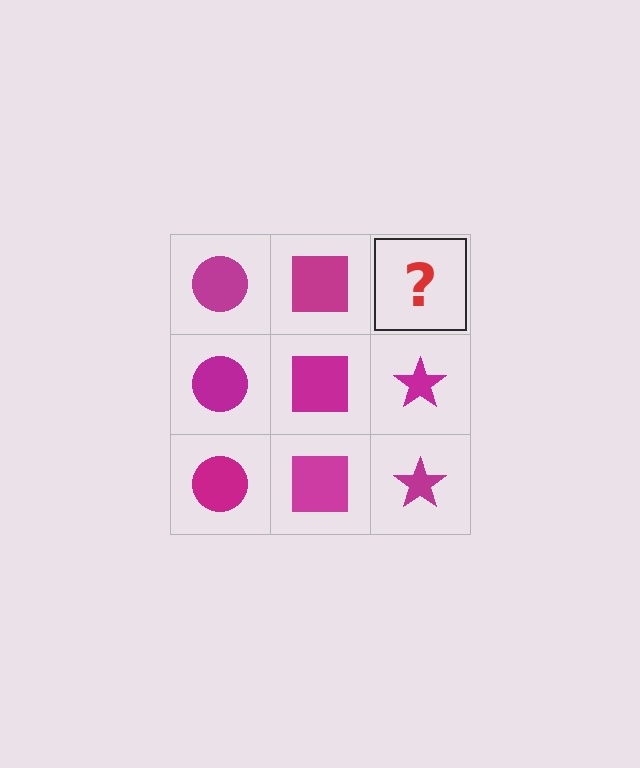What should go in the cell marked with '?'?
The missing cell should contain a magenta star.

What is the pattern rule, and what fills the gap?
The rule is that each column has a consistent shape. The gap should be filled with a magenta star.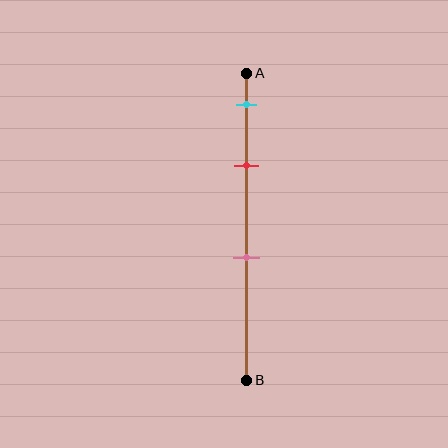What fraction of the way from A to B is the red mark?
The red mark is approximately 30% (0.3) of the way from A to B.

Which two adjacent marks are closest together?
The cyan and red marks are the closest adjacent pair.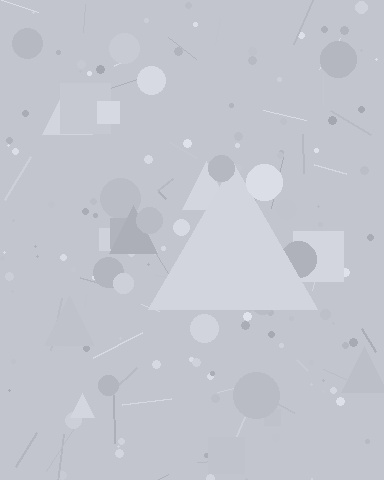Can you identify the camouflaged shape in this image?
The camouflaged shape is a triangle.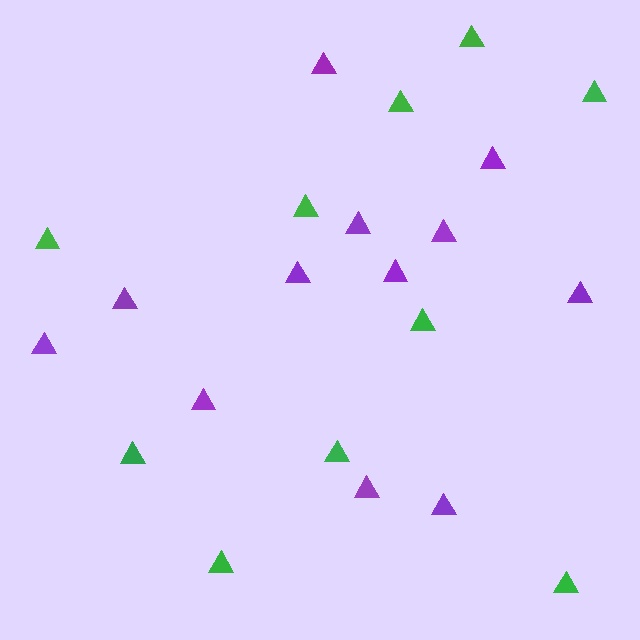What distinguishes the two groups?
There are 2 groups: one group of purple triangles (12) and one group of green triangles (10).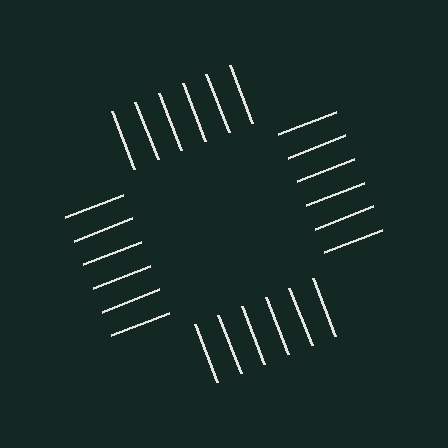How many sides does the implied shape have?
4 sides — the line-ends trace a square.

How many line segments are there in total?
24 — 6 along each of the 4 edges.